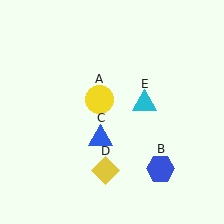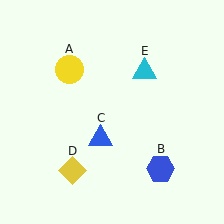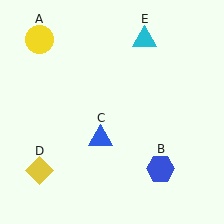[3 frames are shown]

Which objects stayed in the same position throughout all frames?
Blue hexagon (object B) and blue triangle (object C) remained stationary.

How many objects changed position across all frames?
3 objects changed position: yellow circle (object A), yellow diamond (object D), cyan triangle (object E).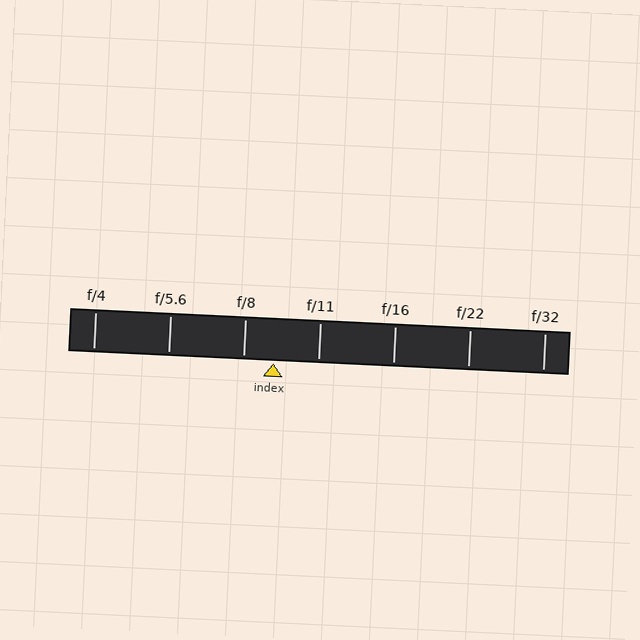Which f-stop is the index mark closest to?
The index mark is closest to f/8.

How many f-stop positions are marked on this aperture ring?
There are 7 f-stop positions marked.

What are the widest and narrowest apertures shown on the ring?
The widest aperture shown is f/4 and the narrowest is f/32.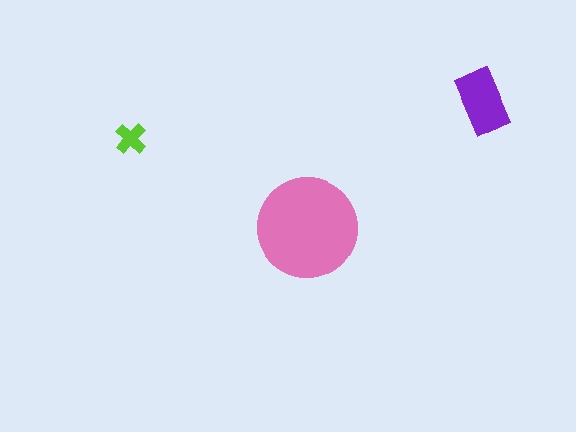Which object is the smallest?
The lime cross.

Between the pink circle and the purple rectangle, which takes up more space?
The pink circle.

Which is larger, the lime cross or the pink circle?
The pink circle.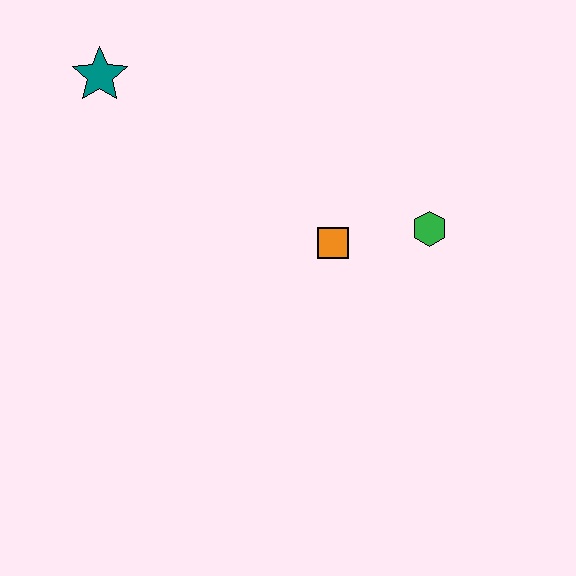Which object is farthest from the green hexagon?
The teal star is farthest from the green hexagon.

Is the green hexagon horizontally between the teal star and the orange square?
No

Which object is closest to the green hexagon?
The orange square is closest to the green hexagon.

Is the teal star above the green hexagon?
Yes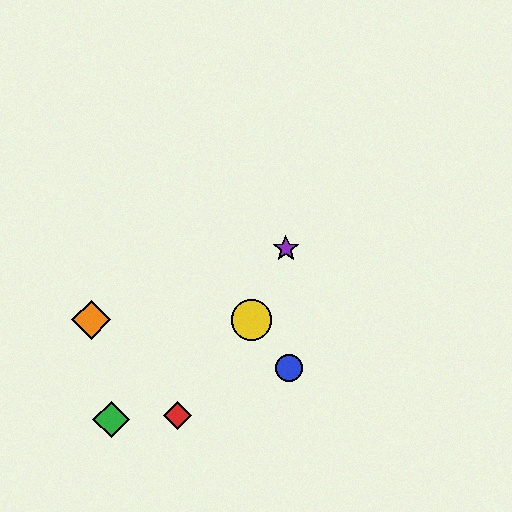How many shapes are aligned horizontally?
2 shapes (the yellow circle, the orange diamond) are aligned horizontally.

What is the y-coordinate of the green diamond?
The green diamond is at y≈420.